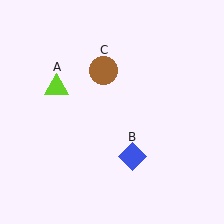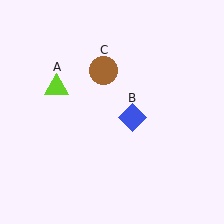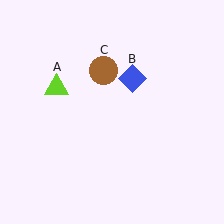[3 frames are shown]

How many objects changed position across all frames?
1 object changed position: blue diamond (object B).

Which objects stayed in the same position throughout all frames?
Lime triangle (object A) and brown circle (object C) remained stationary.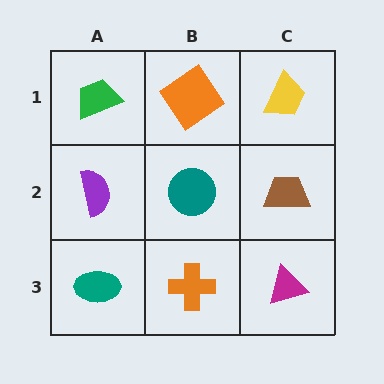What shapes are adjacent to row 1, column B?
A teal circle (row 2, column B), a green trapezoid (row 1, column A), a yellow trapezoid (row 1, column C).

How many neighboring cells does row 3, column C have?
2.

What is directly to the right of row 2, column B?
A brown trapezoid.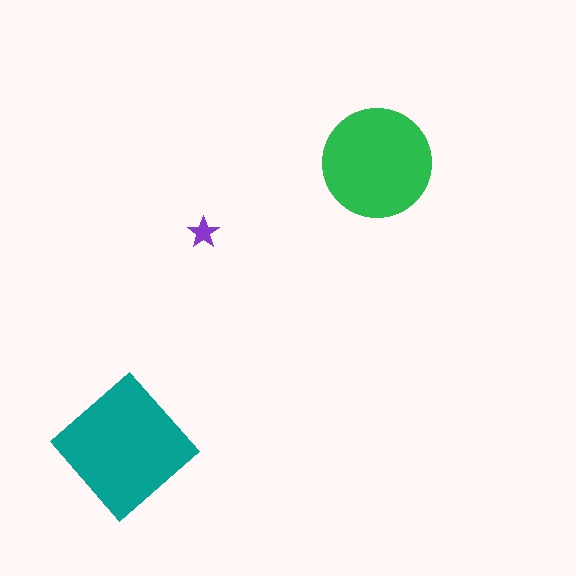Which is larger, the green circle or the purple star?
The green circle.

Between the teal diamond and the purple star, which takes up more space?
The teal diamond.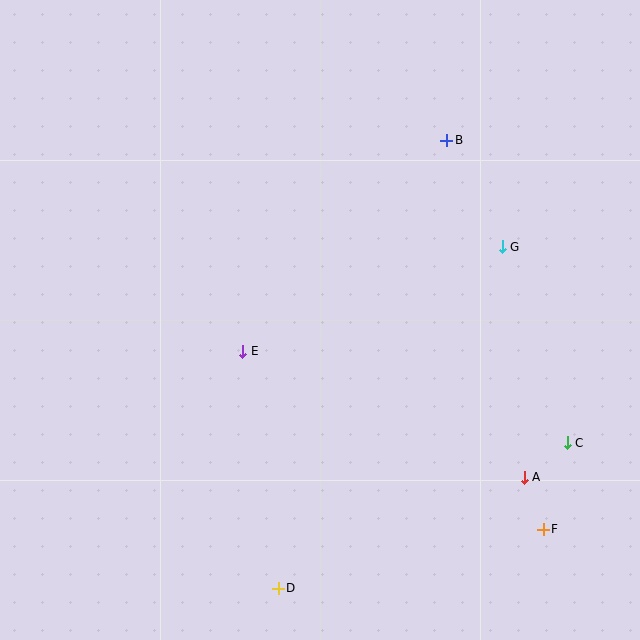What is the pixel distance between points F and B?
The distance between F and B is 400 pixels.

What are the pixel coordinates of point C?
Point C is at (567, 443).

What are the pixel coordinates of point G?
Point G is at (502, 247).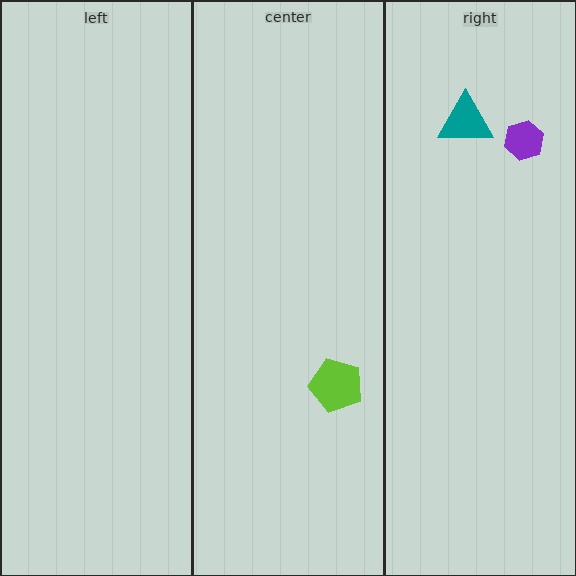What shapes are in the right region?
The purple hexagon, the teal triangle.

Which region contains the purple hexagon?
The right region.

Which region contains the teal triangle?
The right region.